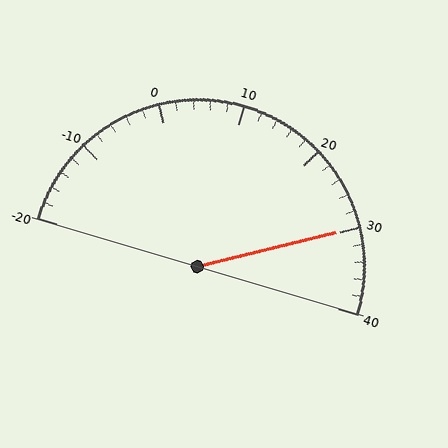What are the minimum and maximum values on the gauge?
The gauge ranges from -20 to 40.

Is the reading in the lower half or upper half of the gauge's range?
The reading is in the upper half of the range (-20 to 40).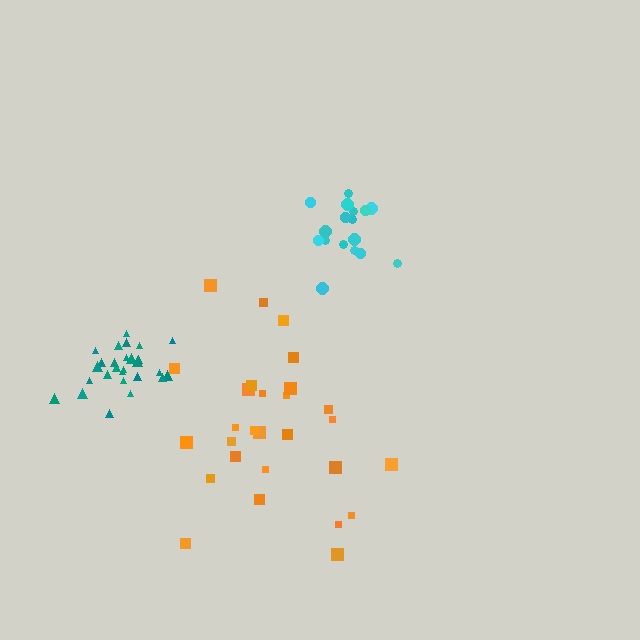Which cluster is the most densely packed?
Cyan.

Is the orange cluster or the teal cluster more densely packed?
Teal.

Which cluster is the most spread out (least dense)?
Orange.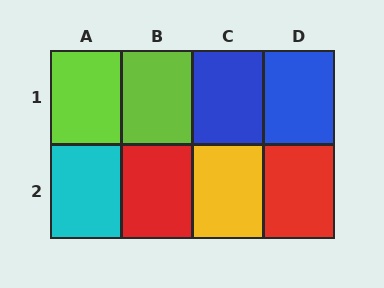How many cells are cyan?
1 cell is cyan.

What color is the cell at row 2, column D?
Red.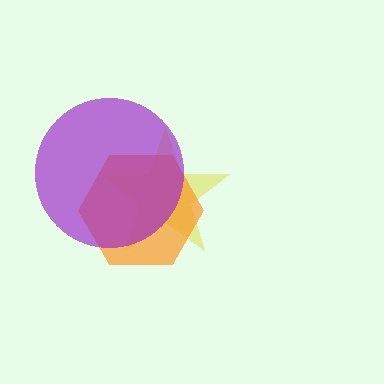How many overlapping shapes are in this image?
There are 3 overlapping shapes in the image.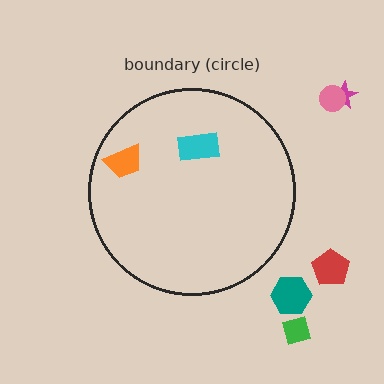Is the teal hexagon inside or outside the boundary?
Outside.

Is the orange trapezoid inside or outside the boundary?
Inside.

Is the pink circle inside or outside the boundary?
Outside.